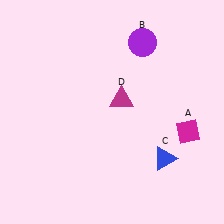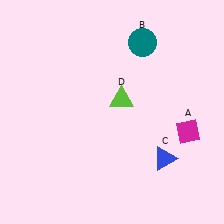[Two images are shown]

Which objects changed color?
B changed from purple to teal. D changed from magenta to lime.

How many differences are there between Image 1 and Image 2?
There are 2 differences between the two images.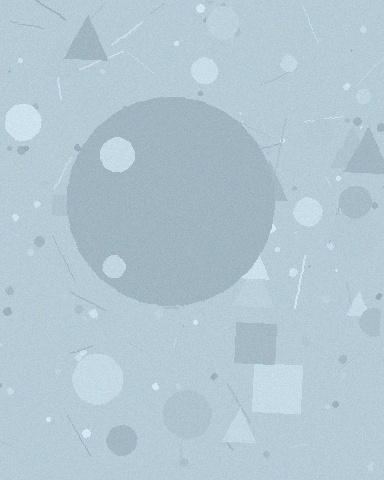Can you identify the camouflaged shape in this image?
The camouflaged shape is a circle.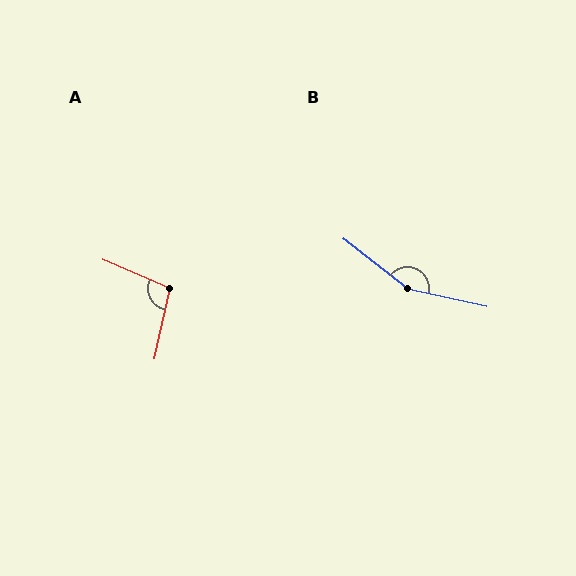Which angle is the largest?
B, at approximately 155 degrees.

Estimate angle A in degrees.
Approximately 101 degrees.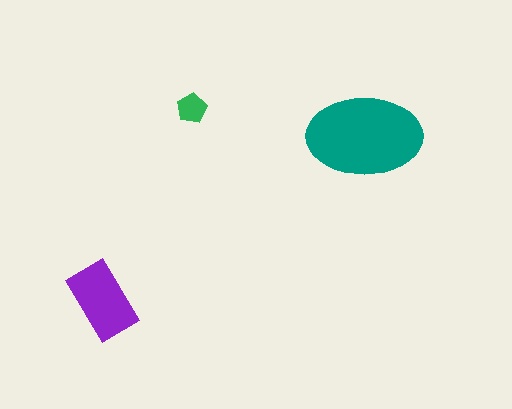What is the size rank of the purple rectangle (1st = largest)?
2nd.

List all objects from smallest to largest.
The green pentagon, the purple rectangle, the teal ellipse.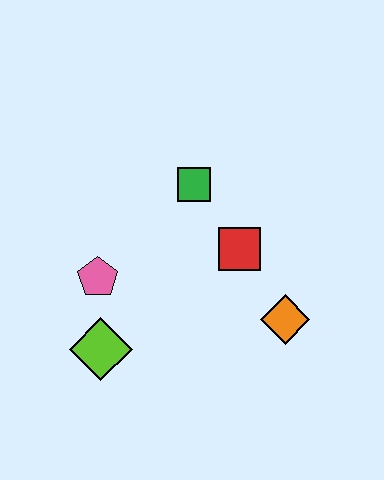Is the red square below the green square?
Yes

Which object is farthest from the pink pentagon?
The orange diamond is farthest from the pink pentagon.